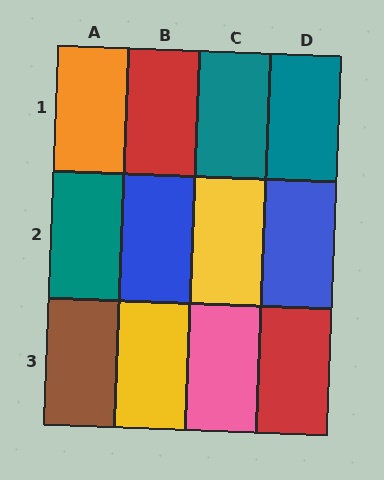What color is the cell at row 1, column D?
Teal.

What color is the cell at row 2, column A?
Teal.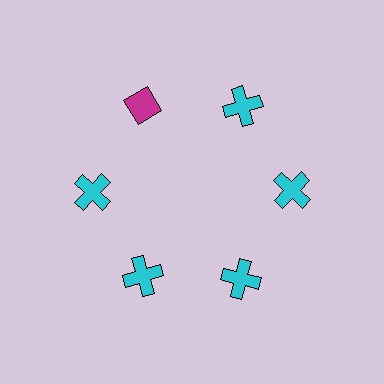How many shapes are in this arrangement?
There are 6 shapes arranged in a ring pattern.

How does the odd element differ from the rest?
It differs in both color (magenta instead of cyan) and shape (diamond instead of cross).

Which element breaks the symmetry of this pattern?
The magenta diamond at roughly the 11 o'clock position breaks the symmetry. All other shapes are cyan crosses.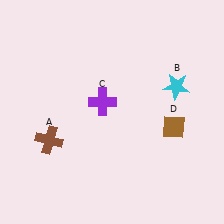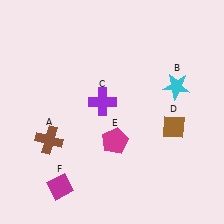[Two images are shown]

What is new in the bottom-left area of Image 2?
A magenta diamond (F) was added in the bottom-left area of Image 2.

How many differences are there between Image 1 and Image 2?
There are 2 differences between the two images.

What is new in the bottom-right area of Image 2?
A magenta pentagon (E) was added in the bottom-right area of Image 2.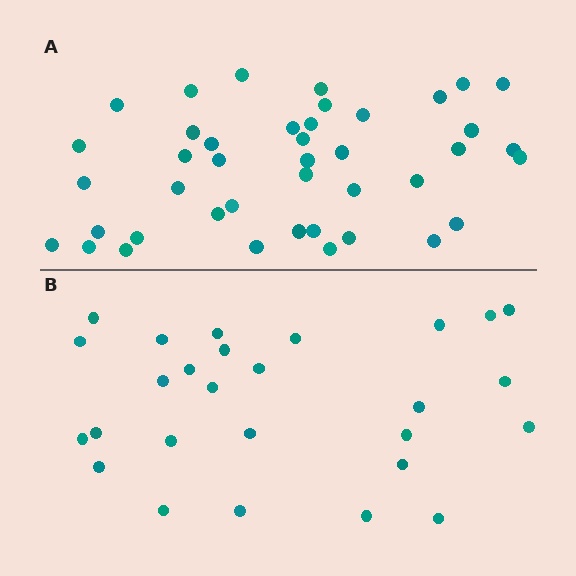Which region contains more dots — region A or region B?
Region A (the top region) has more dots.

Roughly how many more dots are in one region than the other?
Region A has approximately 15 more dots than region B.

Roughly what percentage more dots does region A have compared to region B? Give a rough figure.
About 55% more.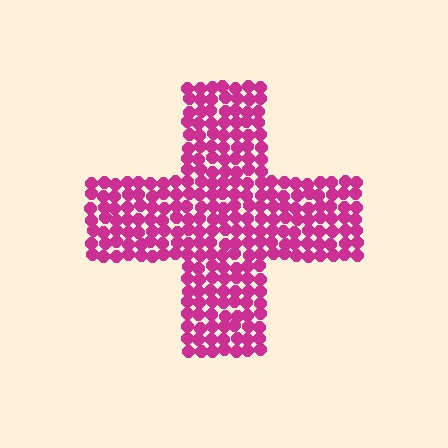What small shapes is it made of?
It is made of small circles.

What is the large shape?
The large shape is a cross.